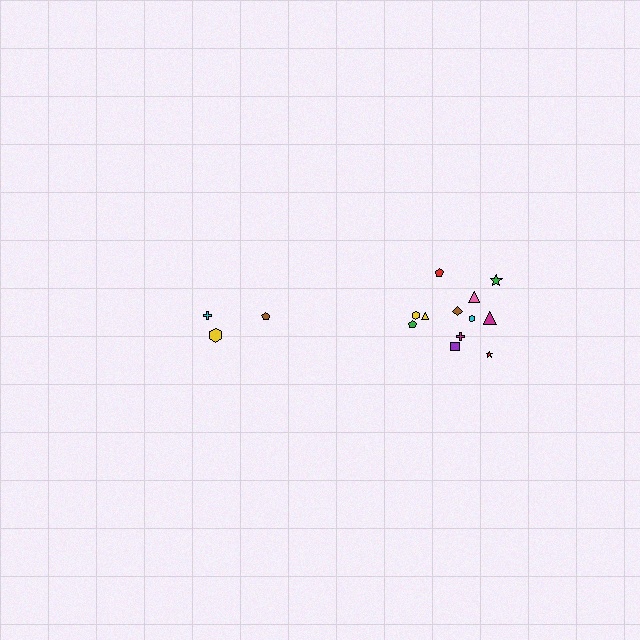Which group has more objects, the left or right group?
The right group.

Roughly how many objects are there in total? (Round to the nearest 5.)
Roughly 15 objects in total.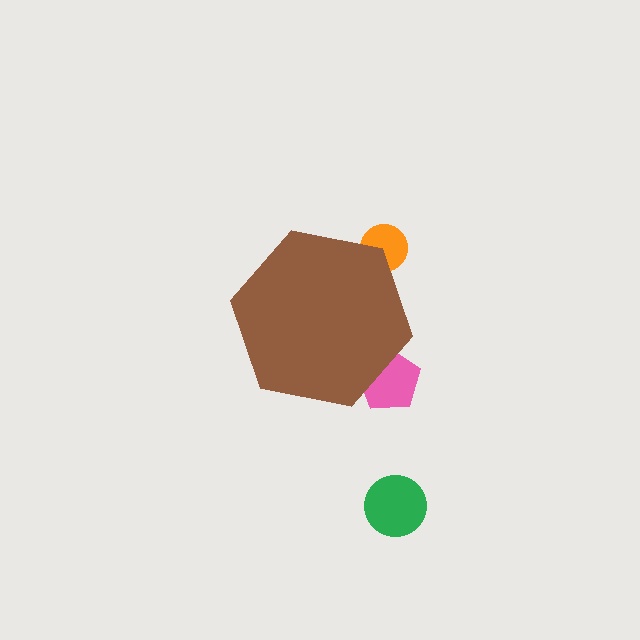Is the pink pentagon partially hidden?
Yes, the pink pentagon is partially hidden behind the brown hexagon.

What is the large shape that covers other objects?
A brown hexagon.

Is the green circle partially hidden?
No, the green circle is fully visible.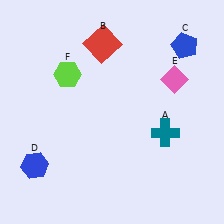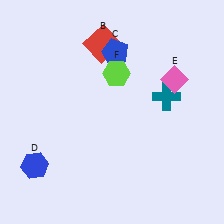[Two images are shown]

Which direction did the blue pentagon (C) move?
The blue pentagon (C) moved left.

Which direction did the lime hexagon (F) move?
The lime hexagon (F) moved right.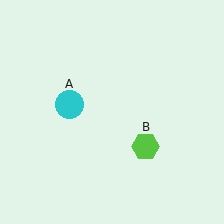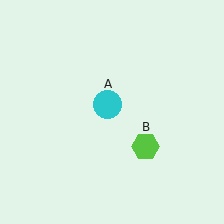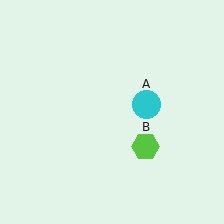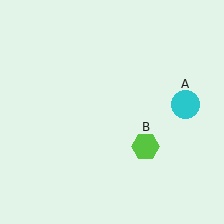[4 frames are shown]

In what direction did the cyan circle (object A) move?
The cyan circle (object A) moved right.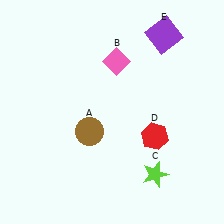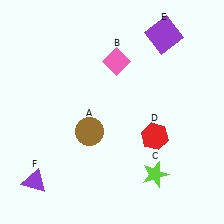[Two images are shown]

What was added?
A purple triangle (F) was added in Image 2.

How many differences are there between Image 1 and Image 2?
There is 1 difference between the two images.